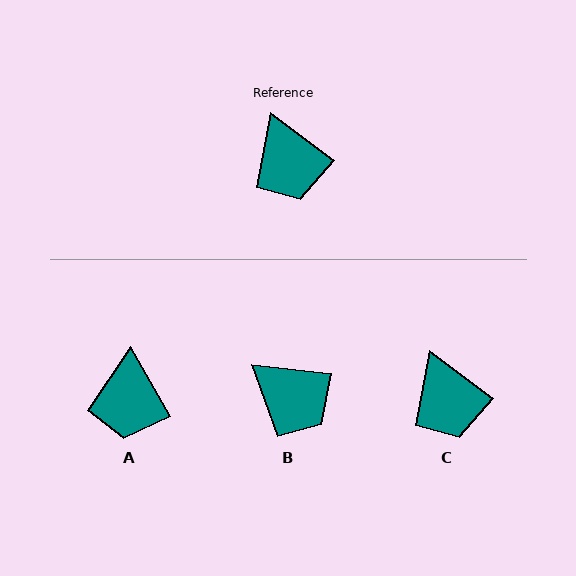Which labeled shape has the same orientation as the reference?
C.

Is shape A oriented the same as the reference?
No, it is off by about 23 degrees.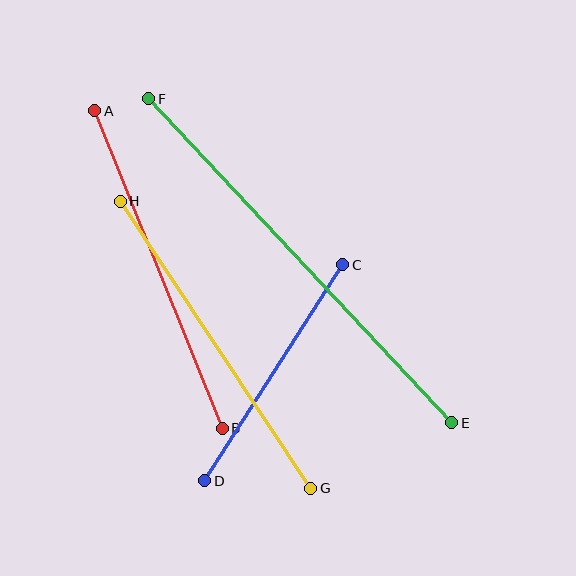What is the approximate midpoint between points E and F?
The midpoint is at approximately (300, 261) pixels.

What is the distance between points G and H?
The distance is approximately 344 pixels.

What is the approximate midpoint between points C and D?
The midpoint is at approximately (274, 373) pixels.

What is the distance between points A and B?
The distance is approximately 342 pixels.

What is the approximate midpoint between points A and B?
The midpoint is at approximately (158, 269) pixels.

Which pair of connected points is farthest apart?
Points E and F are farthest apart.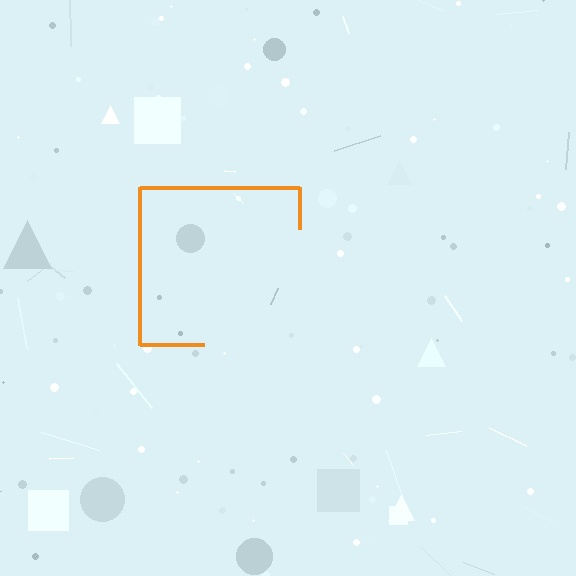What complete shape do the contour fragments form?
The contour fragments form a square.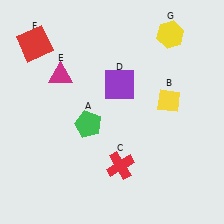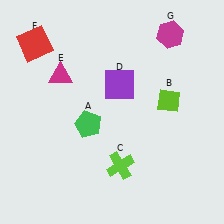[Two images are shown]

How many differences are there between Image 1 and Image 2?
There are 3 differences between the two images.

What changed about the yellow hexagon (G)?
In Image 1, G is yellow. In Image 2, it changed to magenta.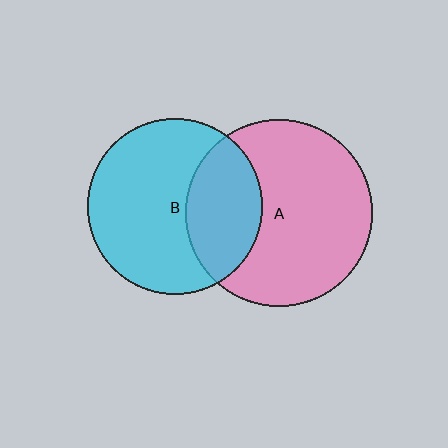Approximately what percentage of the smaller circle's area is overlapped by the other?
Approximately 35%.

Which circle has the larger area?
Circle A (pink).